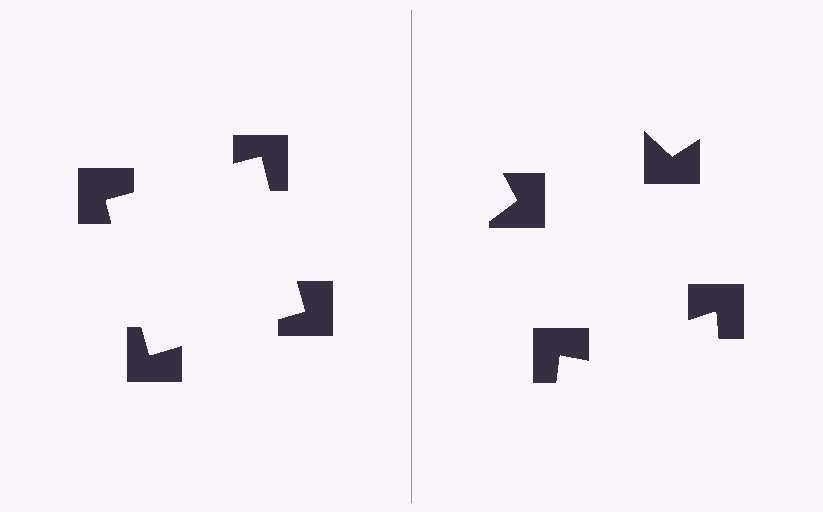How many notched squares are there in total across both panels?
8 — 4 on each side.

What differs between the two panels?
The notched squares are positioned identically on both sides; only the wedge orientations differ. On the left they align to a square; on the right they are misaligned.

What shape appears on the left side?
An illusory square.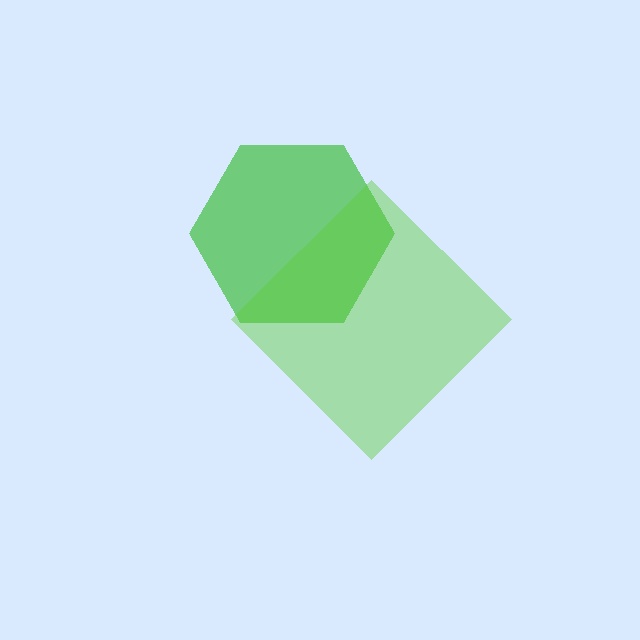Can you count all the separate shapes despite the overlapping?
Yes, there are 2 separate shapes.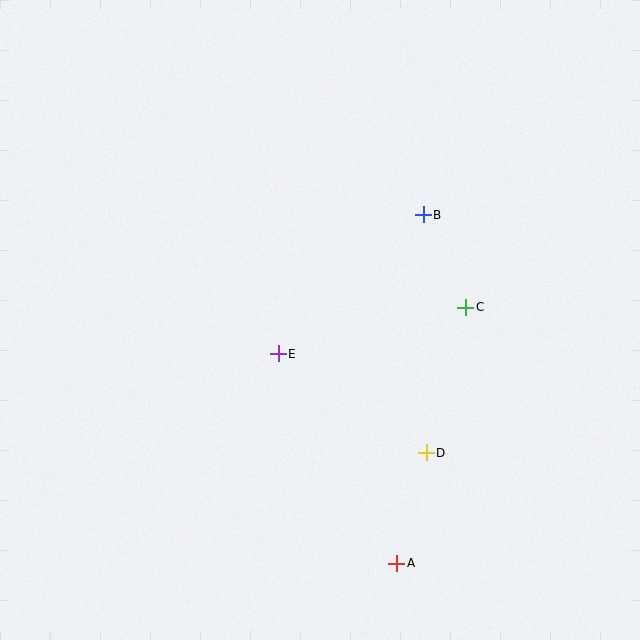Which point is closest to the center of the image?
Point E at (278, 354) is closest to the center.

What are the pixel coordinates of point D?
Point D is at (426, 453).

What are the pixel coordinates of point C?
Point C is at (466, 307).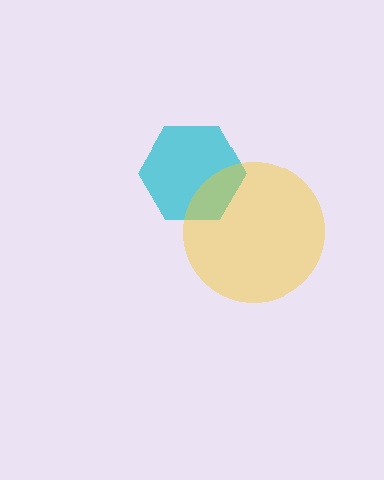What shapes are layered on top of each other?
The layered shapes are: a cyan hexagon, a yellow circle.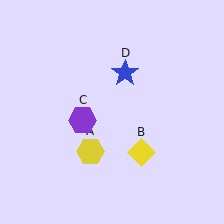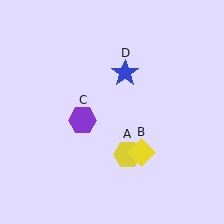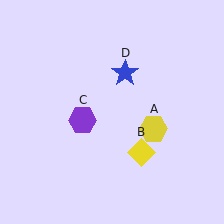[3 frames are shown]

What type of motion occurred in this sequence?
The yellow hexagon (object A) rotated counterclockwise around the center of the scene.